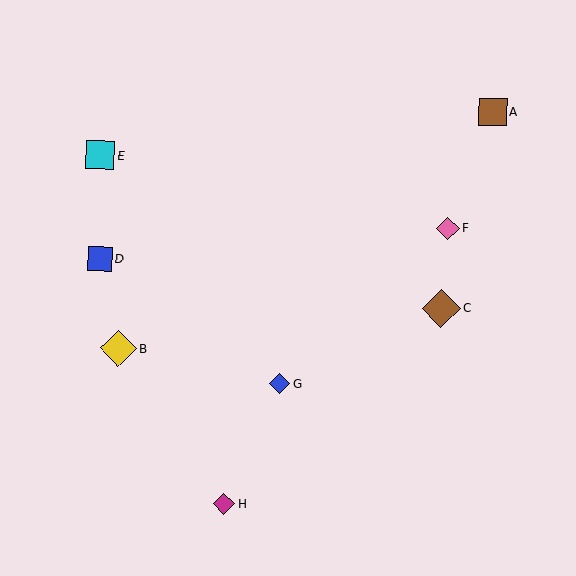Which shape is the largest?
The brown diamond (labeled C) is the largest.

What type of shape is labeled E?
Shape E is a cyan square.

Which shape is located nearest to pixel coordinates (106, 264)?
The blue square (labeled D) at (100, 259) is nearest to that location.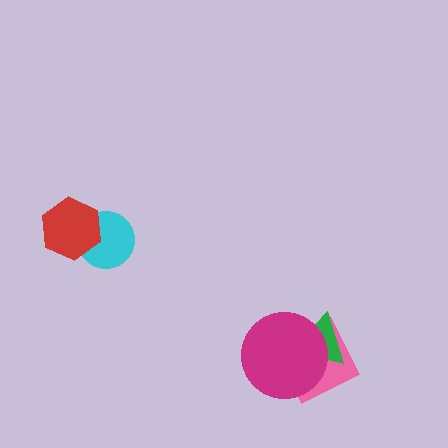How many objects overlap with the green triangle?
2 objects overlap with the green triangle.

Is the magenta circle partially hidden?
No, no other shape covers it.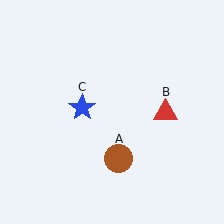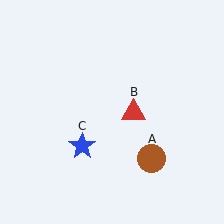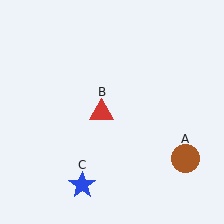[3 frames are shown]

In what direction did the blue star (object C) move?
The blue star (object C) moved down.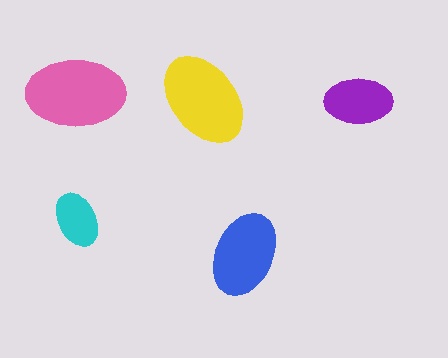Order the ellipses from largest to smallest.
the pink one, the yellow one, the blue one, the purple one, the cyan one.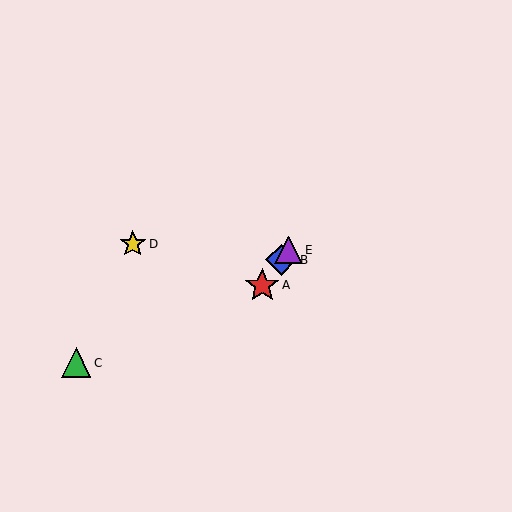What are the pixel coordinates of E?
Object E is at (289, 250).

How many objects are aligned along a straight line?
3 objects (A, B, E) are aligned along a straight line.